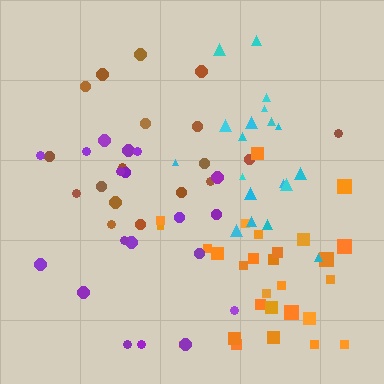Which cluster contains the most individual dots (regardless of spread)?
Orange (28).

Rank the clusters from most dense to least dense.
orange, cyan, brown, purple.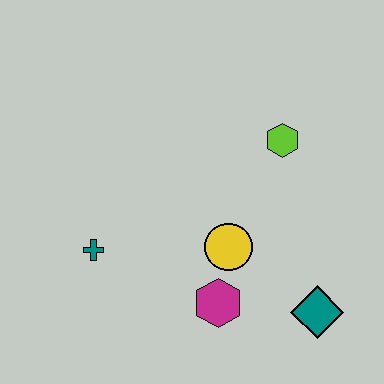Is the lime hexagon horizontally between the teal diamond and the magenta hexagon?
Yes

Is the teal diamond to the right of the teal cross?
Yes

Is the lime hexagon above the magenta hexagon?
Yes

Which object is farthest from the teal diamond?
The teal cross is farthest from the teal diamond.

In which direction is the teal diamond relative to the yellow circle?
The teal diamond is to the right of the yellow circle.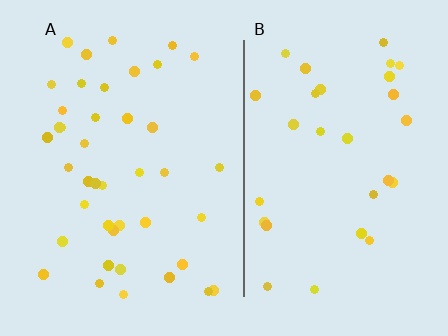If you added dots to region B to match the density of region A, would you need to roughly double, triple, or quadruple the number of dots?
Approximately double.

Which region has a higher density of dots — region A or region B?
A (the left).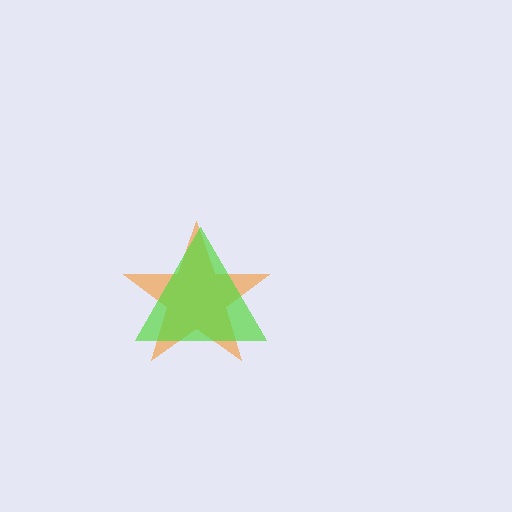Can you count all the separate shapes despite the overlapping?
Yes, there are 2 separate shapes.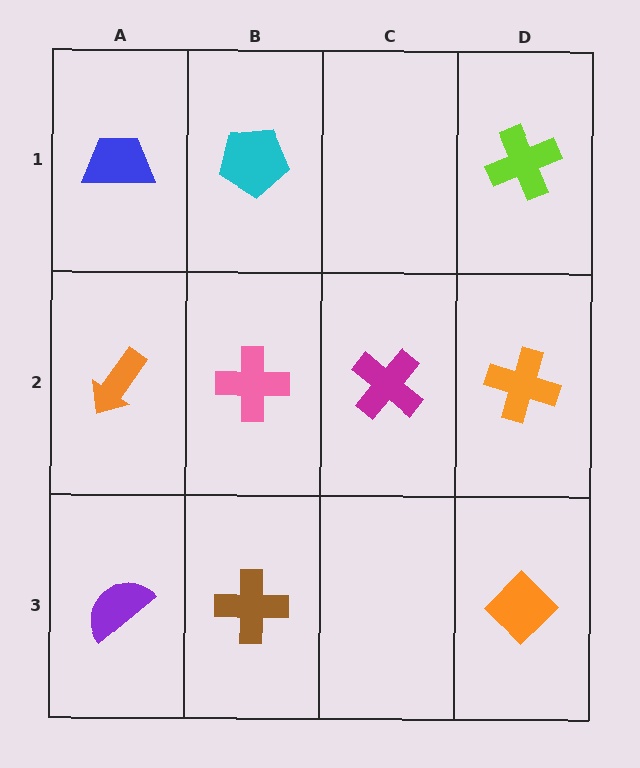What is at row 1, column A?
A blue trapezoid.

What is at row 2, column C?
A magenta cross.